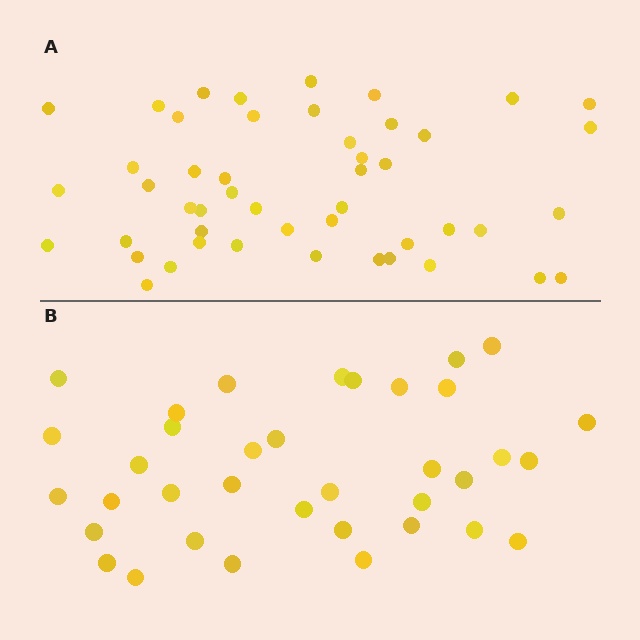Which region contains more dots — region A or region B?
Region A (the top region) has more dots.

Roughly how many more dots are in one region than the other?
Region A has roughly 12 or so more dots than region B.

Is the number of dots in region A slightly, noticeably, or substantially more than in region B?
Region A has noticeably more, but not dramatically so. The ratio is roughly 1.3 to 1.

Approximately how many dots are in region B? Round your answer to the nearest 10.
About 40 dots. (The exact count is 36, which rounds to 40.)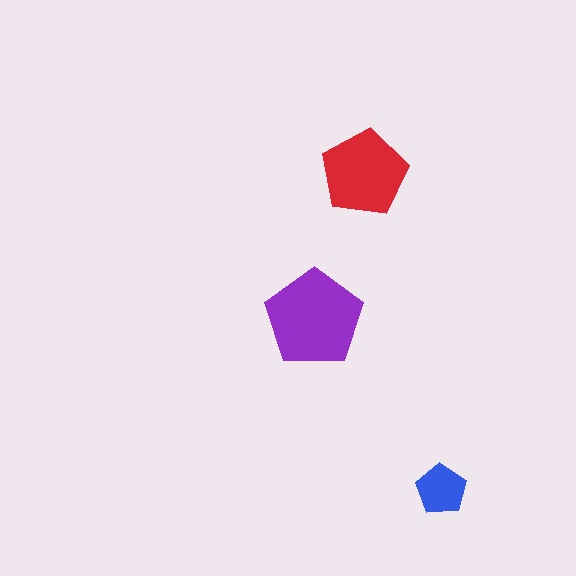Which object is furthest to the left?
The purple pentagon is leftmost.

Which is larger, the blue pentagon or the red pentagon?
The red one.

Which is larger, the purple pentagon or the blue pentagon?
The purple one.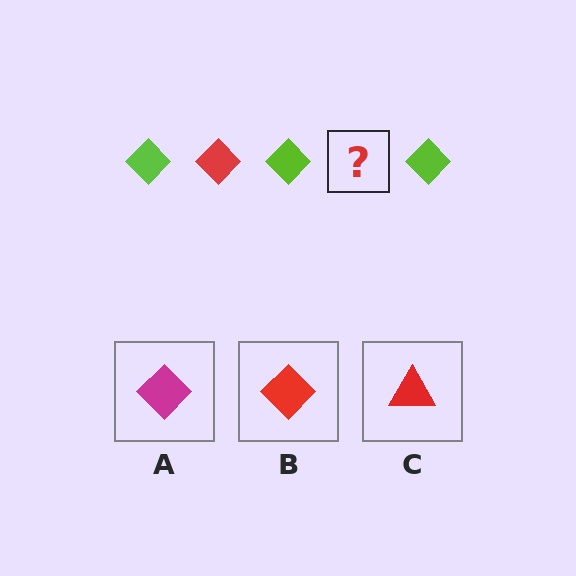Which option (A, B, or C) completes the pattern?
B.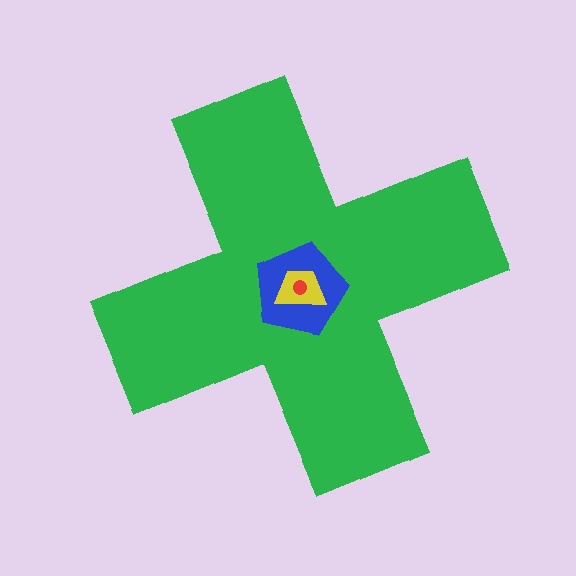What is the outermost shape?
The green cross.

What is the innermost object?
The red circle.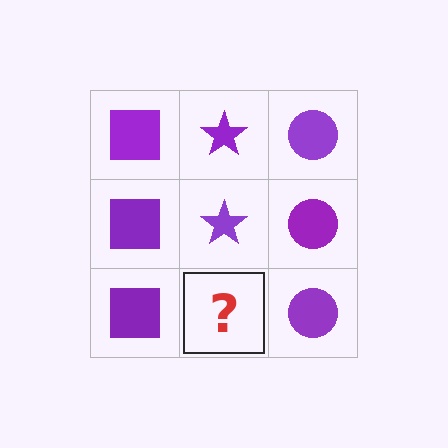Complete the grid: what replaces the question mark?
The question mark should be replaced with a purple star.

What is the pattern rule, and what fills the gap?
The rule is that each column has a consistent shape. The gap should be filled with a purple star.